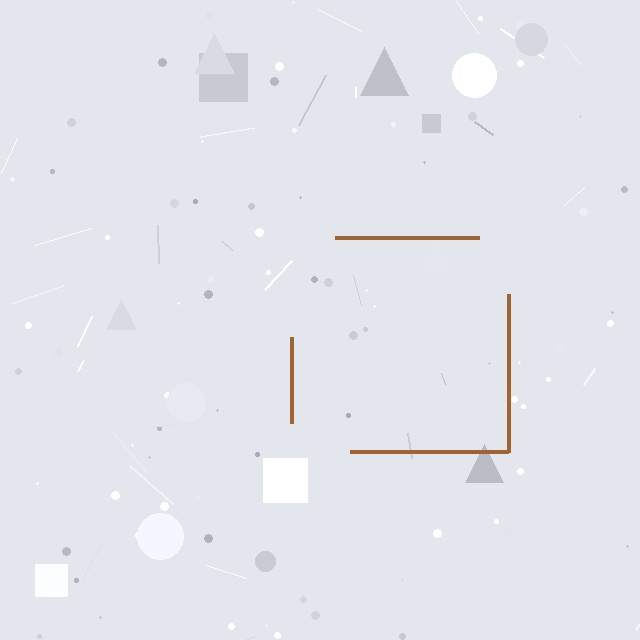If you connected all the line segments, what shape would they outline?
They would outline a square.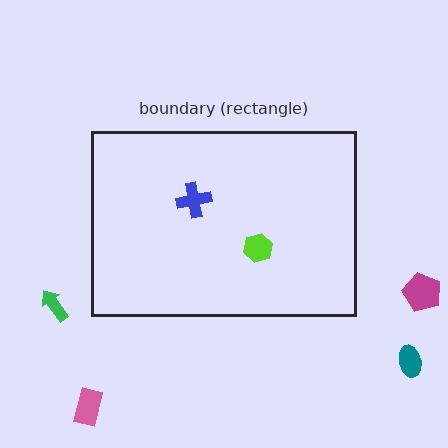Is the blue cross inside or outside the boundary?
Inside.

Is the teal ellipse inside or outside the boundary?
Outside.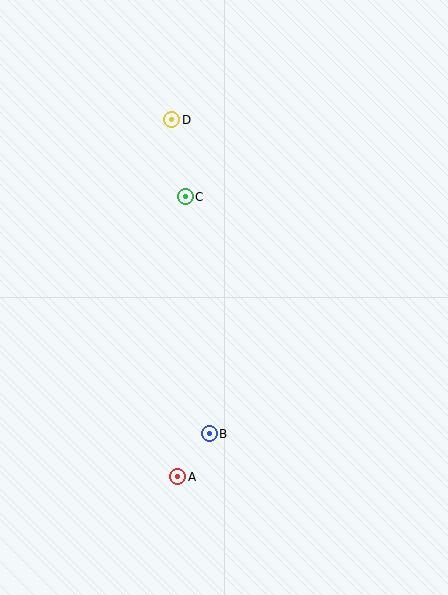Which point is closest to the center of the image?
Point C at (185, 197) is closest to the center.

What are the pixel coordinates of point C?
Point C is at (185, 197).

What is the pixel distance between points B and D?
The distance between B and D is 316 pixels.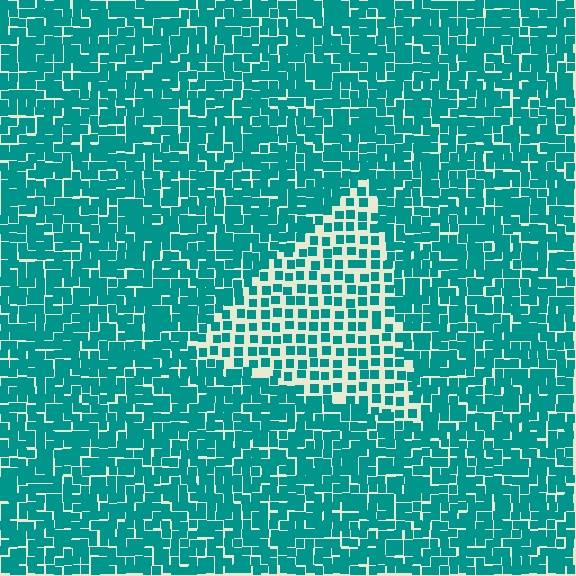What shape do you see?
I see a triangle.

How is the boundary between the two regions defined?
The boundary is defined by a change in element density (approximately 1.9x ratio). All elements are the same color, size, and shape.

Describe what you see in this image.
The image contains small teal elements arranged at two different densities. A triangle-shaped region is visible where the elements are less densely packed than the surrounding area.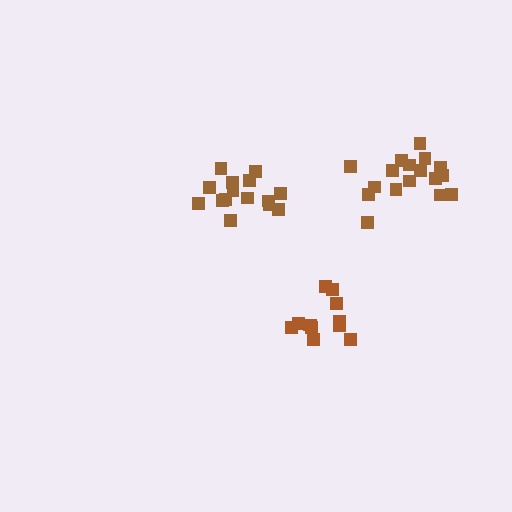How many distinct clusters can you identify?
There are 3 distinct clusters.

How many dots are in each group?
Group 1: 17 dots, Group 2: 12 dots, Group 3: 15 dots (44 total).